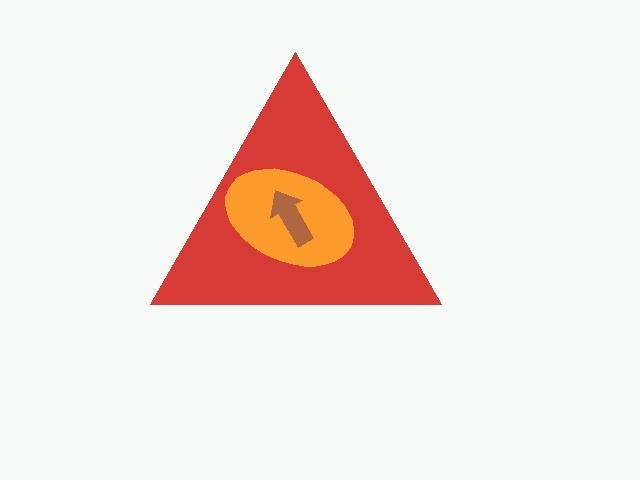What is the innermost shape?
The brown arrow.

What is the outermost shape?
The red triangle.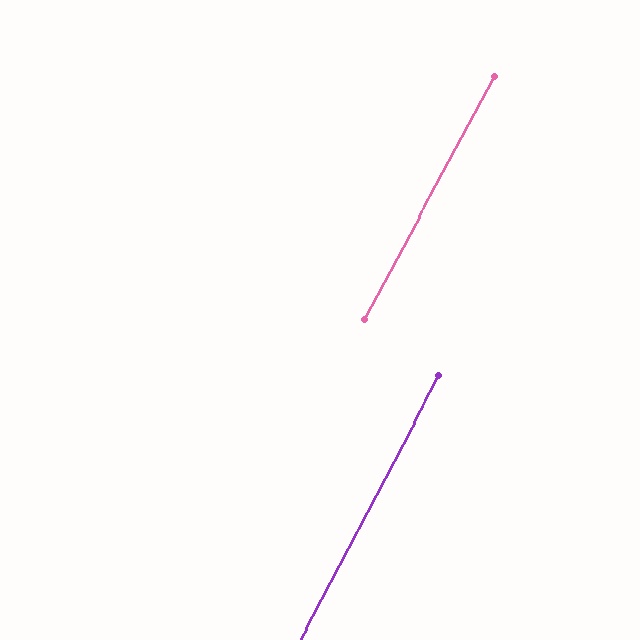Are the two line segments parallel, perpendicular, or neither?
Parallel — their directions differ by only 0.4°.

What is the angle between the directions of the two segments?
Approximately 0 degrees.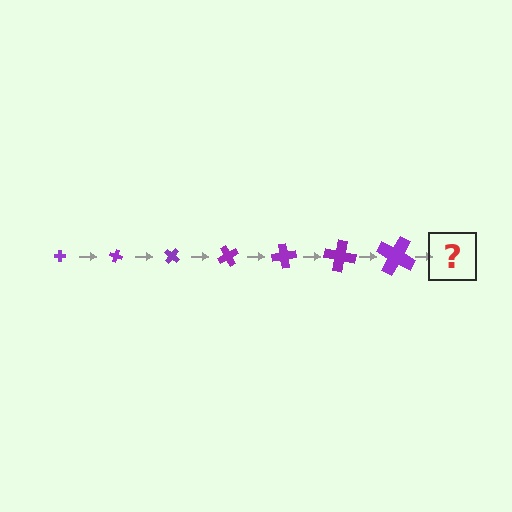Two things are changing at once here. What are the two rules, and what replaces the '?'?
The two rules are that the cross grows larger each step and it rotates 20 degrees each step. The '?' should be a cross, larger than the previous one and rotated 140 degrees from the start.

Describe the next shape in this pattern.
It should be a cross, larger than the previous one and rotated 140 degrees from the start.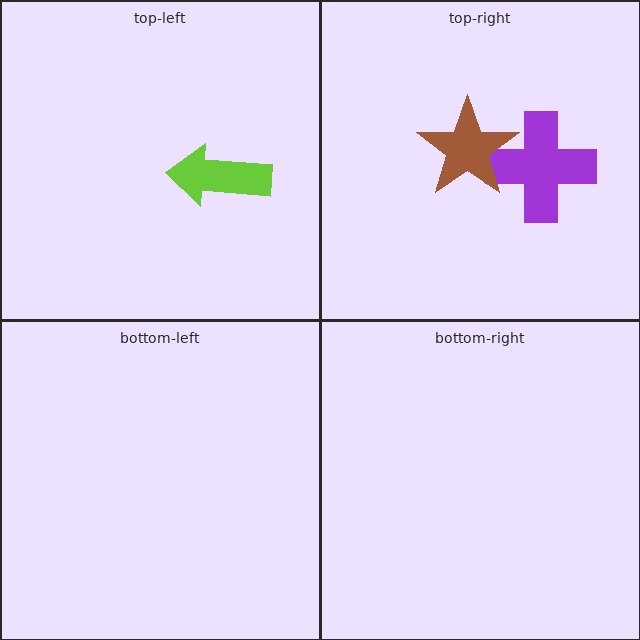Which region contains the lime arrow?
The top-left region.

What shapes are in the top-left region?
The lime arrow.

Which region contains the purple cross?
The top-right region.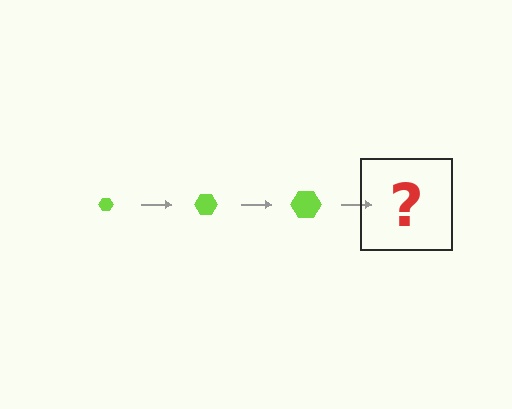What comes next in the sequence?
The next element should be a lime hexagon, larger than the previous one.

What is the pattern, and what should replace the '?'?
The pattern is that the hexagon gets progressively larger each step. The '?' should be a lime hexagon, larger than the previous one.